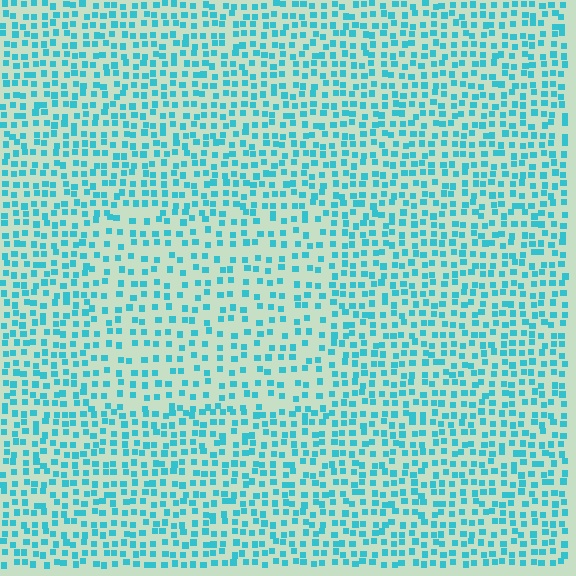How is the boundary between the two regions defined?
The boundary is defined by a change in element density (approximately 1.6x ratio). All elements are the same color, size, and shape.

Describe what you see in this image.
The image contains small cyan elements arranged at two different densities. A rectangle-shaped region is visible where the elements are less densely packed than the surrounding area.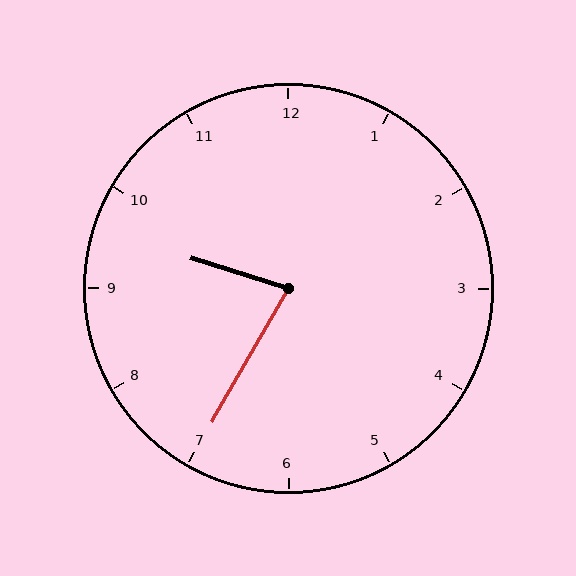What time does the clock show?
9:35.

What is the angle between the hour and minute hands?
Approximately 78 degrees.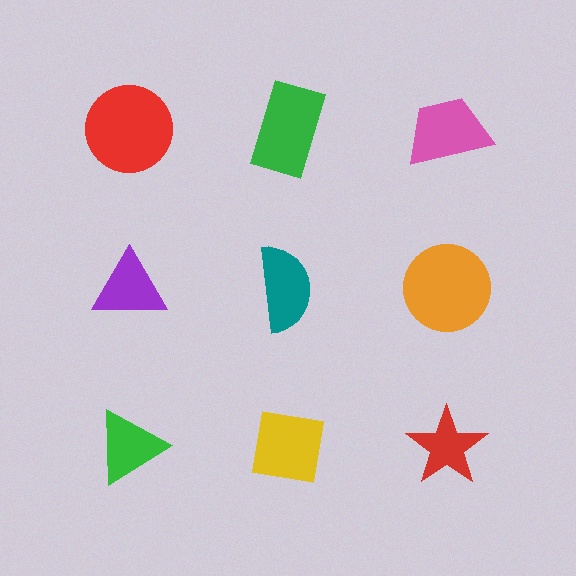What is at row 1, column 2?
A green rectangle.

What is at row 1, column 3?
A pink trapezoid.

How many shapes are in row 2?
3 shapes.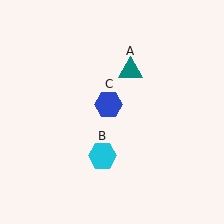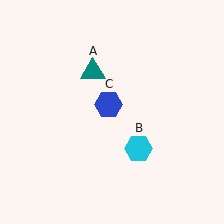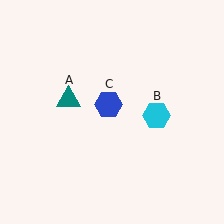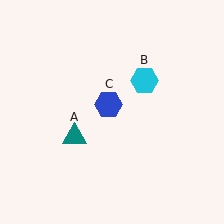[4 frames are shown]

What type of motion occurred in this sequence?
The teal triangle (object A), cyan hexagon (object B) rotated counterclockwise around the center of the scene.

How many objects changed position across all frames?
2 objects changed position: teal triangle (object A), cyan hexagon (object B).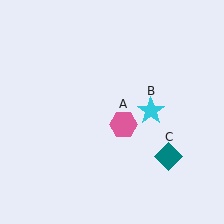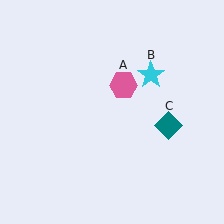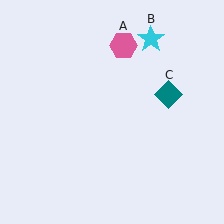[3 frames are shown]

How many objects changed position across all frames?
3 objects changed position: pink hexagon (object A), cyan star (object B), teal diamond (object C).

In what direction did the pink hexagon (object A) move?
The pink hexagon (object A) moved up.